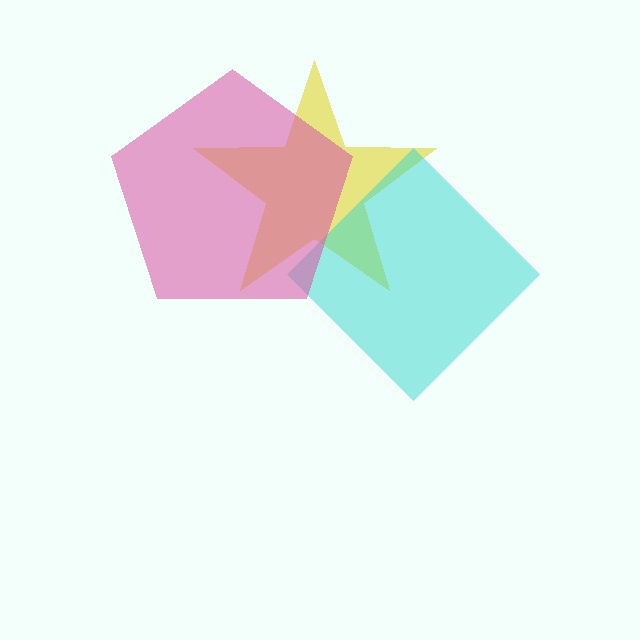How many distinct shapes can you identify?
There are 3 distinct shapes: a yellow star, a cyan diamond, a pink pentagon.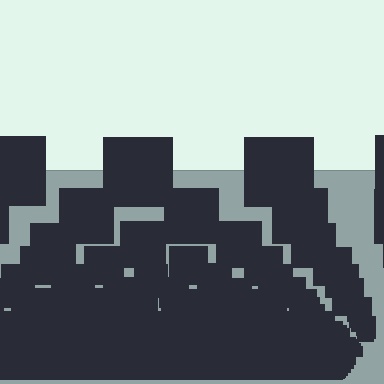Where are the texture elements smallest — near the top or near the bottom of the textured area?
Near the bottom.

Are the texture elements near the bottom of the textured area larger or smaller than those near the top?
Smaller. The gradient is inverted — elements near the bottom are smaller and denser.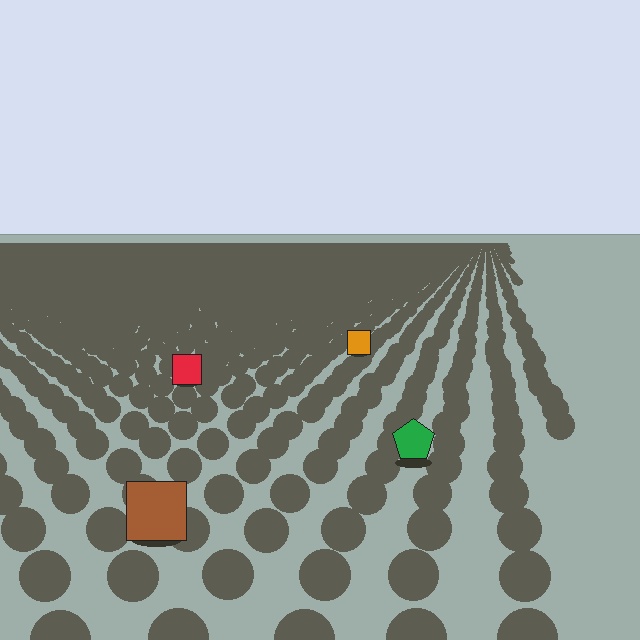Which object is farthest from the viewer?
The orange square is farthest from the viewer. It appears smaller and the ground texture around it is denser.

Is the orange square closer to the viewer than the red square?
No. The red square is closer — you can tell from the texture gradient: the ground texture is coarser near it.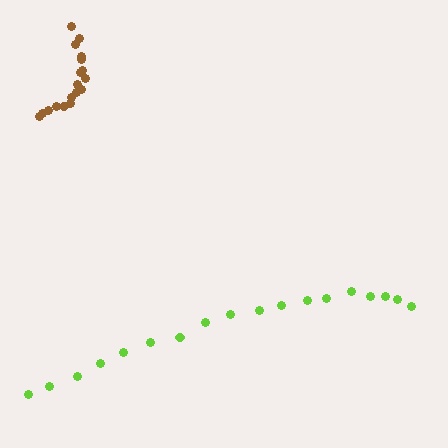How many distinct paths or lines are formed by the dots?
There are 2 distinct paths.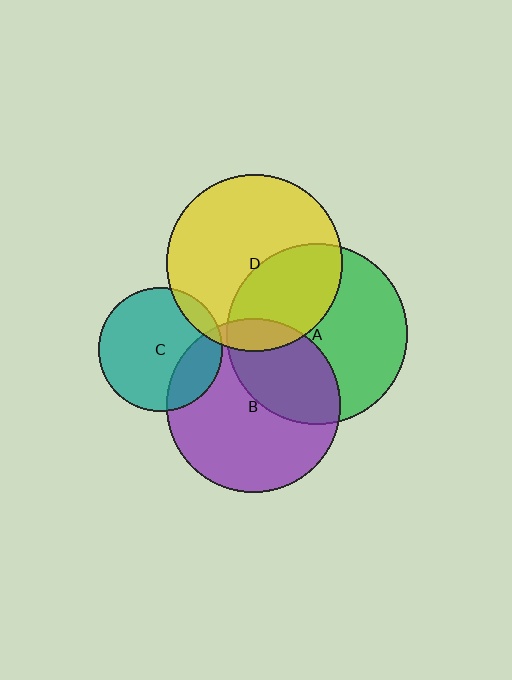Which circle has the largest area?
Circle A (green).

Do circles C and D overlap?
Yes.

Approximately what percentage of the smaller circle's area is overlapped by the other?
Approximately 10%.